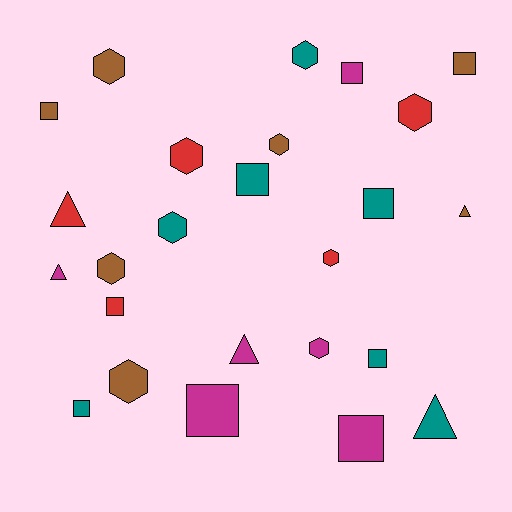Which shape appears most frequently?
Square, with 10 objects.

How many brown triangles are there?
There is 1 brown triangle.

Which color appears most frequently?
Teal, with 7 objects.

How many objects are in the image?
There are 25 objects.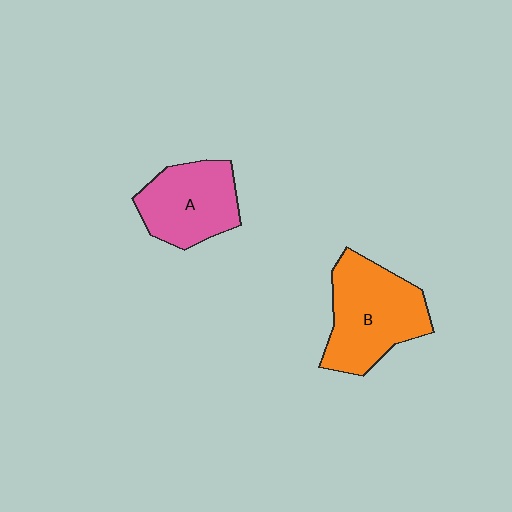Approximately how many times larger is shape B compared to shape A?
Approximately 1.3 times.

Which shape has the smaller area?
Shape A (pink).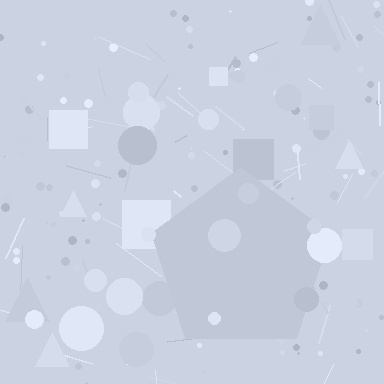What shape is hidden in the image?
A pentagon is hidden in the image.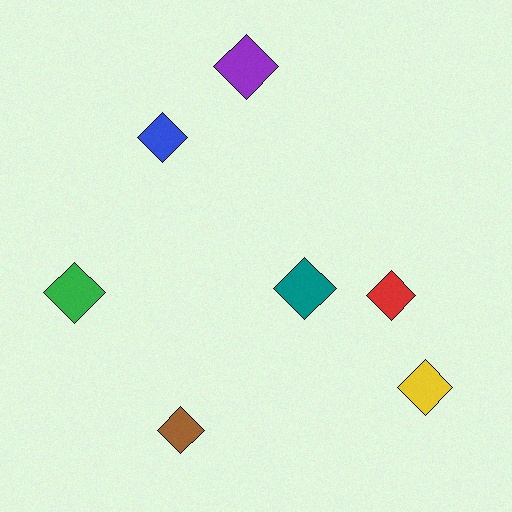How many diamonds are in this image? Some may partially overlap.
There are 7 diamonds.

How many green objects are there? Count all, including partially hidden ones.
There is 1 green object.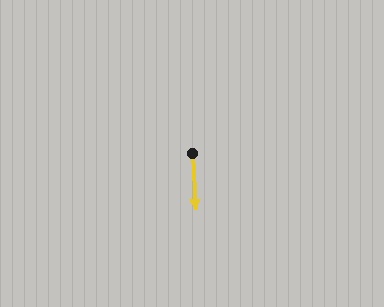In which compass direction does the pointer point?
South.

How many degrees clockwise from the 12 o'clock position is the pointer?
Approximately 177 degrees.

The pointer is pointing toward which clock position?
Roughly 6 o'clock.